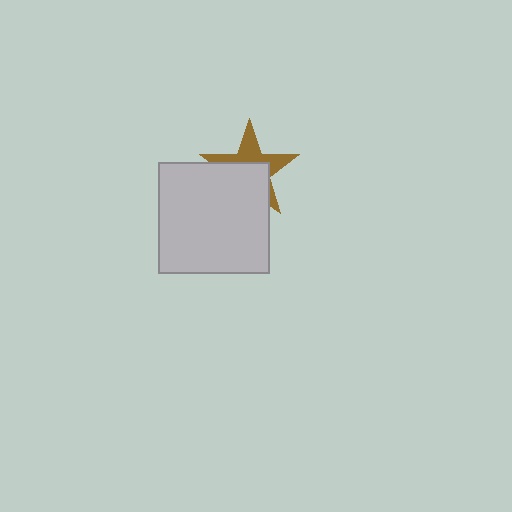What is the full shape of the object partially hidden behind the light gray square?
The partially hidden object is a brown star.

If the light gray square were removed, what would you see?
You would see the complete brown star.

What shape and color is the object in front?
The object in front is a light gray square.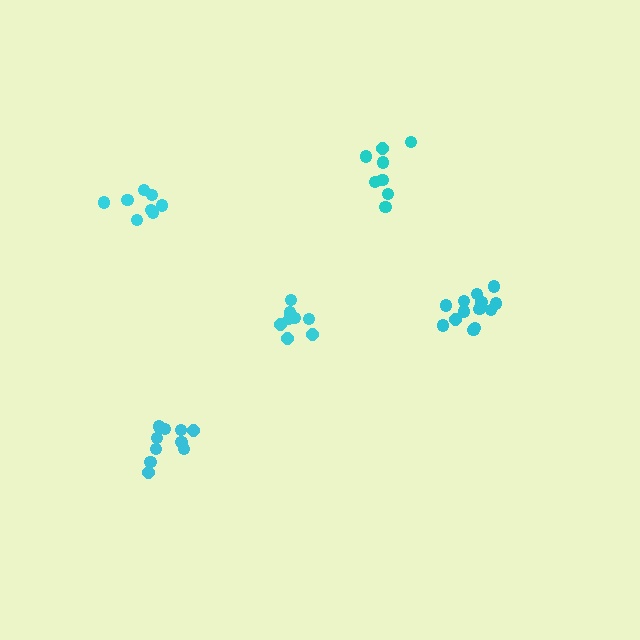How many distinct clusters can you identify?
There are 5 distinct clusters.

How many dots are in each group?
Group 1: 8 dots, Group 2: 9 dots, Group 3: 13 dots, Group 4: 8 dots, Group 5: 10 dots (48 total).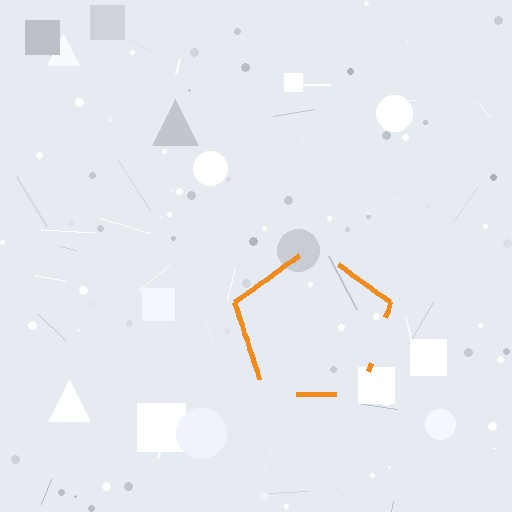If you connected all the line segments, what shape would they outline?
They would outline a pentagon.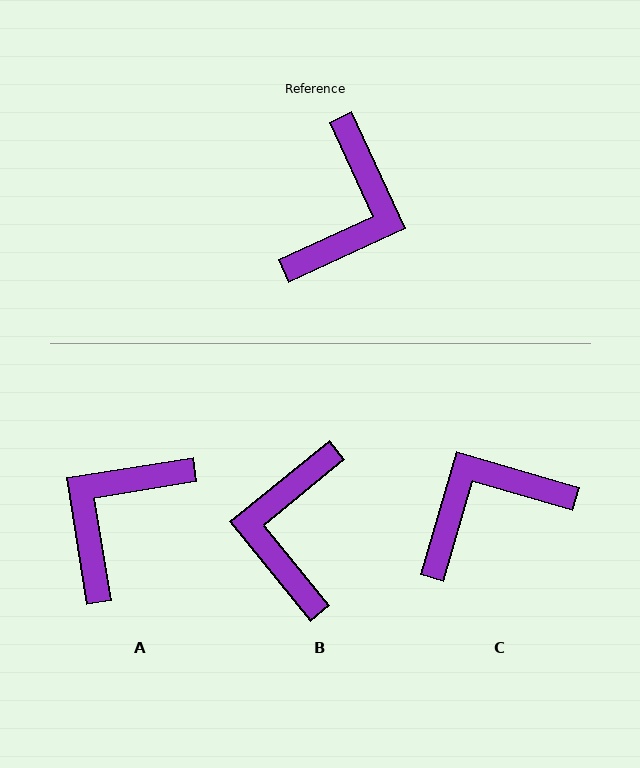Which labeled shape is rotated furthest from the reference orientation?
B, about 165 degrees away.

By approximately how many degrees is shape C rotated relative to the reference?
Approximately 139 degrees counter-clockwise.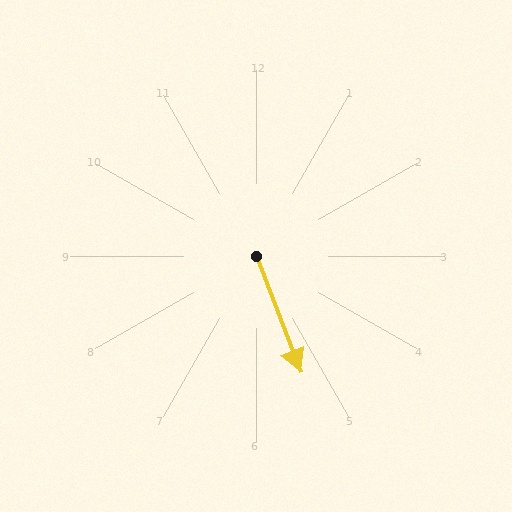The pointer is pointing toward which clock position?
Roughly 5 o'clock.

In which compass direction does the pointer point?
South.